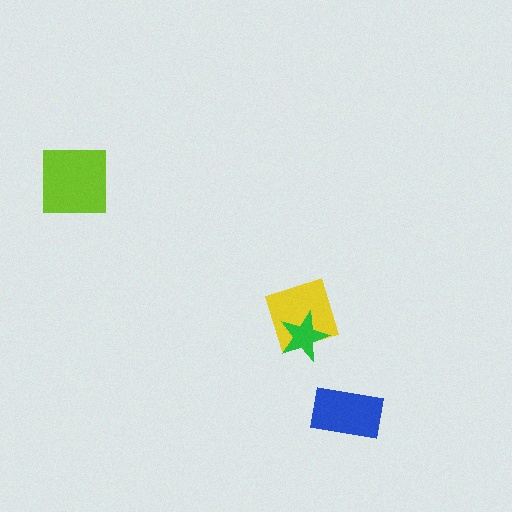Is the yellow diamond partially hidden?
Yes, it is partially covered by another shape.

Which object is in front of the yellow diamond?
The green star is in front of the yellow diamond.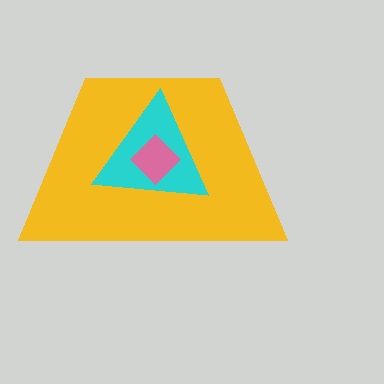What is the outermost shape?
The yellow trapezoid.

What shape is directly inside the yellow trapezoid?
The cyan triangle.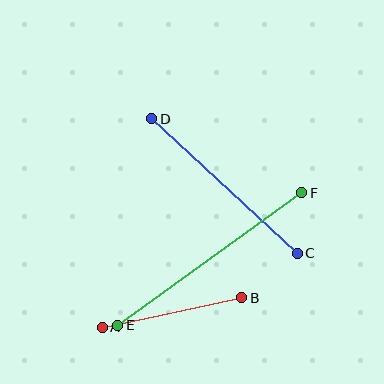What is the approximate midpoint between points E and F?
The midpoint is at approximately (210, 259) pixels.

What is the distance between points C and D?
The distance is approximately 198 pixels.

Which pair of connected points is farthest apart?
Points E and F are farthest apart.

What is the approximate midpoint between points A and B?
The midpoint is at approximately (172, 312) pixels.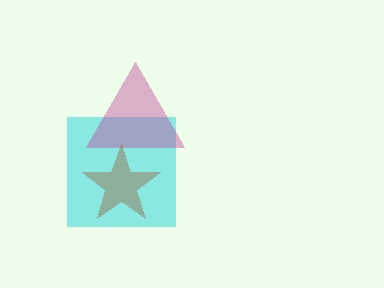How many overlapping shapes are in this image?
There are 3 overlapping shapes in the image.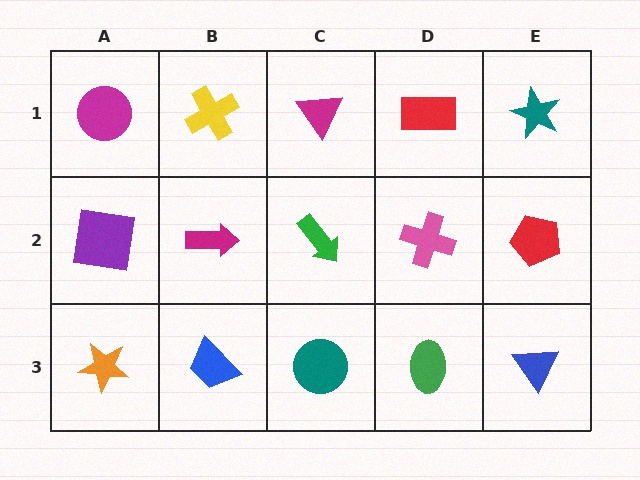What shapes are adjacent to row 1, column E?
A red pentagon (row 2, column E), a red rectangle (row 1, column D).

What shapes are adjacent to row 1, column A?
A purple square (row 2, column A), a yellow cross (row 1, column B).